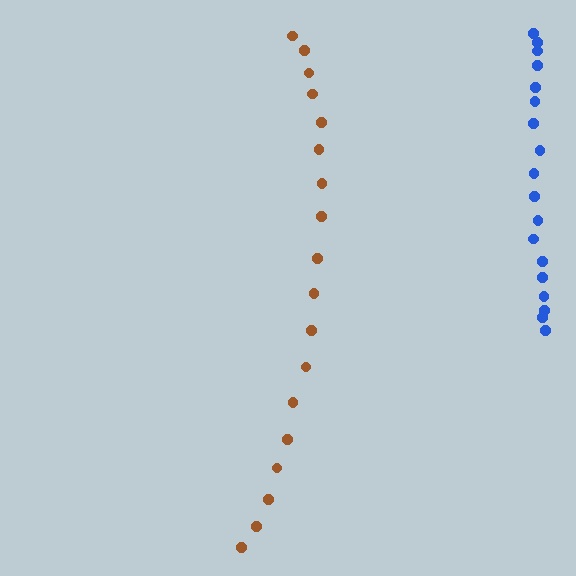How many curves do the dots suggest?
There are 2 distinct paths.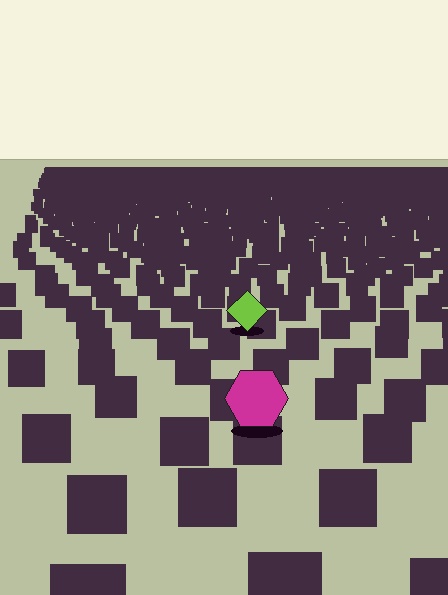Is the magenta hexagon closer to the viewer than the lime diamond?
Yes. The magenta hexagon is closer — you can tell from the texture gradient: the ground texture is coarser near it.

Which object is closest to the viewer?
The magenta hexagon is closest. The texture marks near it are larger and more spread out.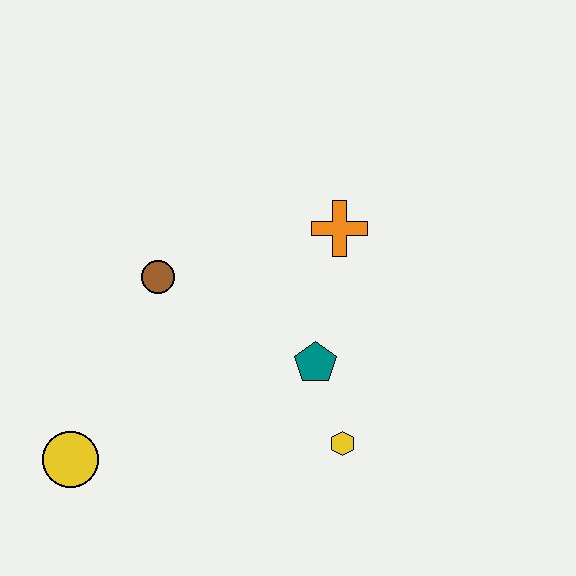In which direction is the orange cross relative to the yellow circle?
The orange cross is to the right of the yellow circle.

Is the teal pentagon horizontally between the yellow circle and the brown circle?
No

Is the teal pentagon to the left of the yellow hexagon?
Yes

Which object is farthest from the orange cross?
The yellow circle is farthest from the orange cross.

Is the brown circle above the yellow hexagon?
Yes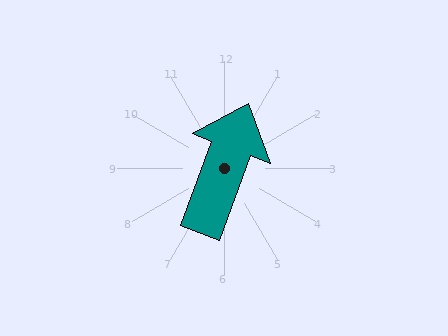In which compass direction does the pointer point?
North.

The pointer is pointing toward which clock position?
Roughly 1 o'clock.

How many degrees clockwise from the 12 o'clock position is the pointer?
Approximately 21 degrees.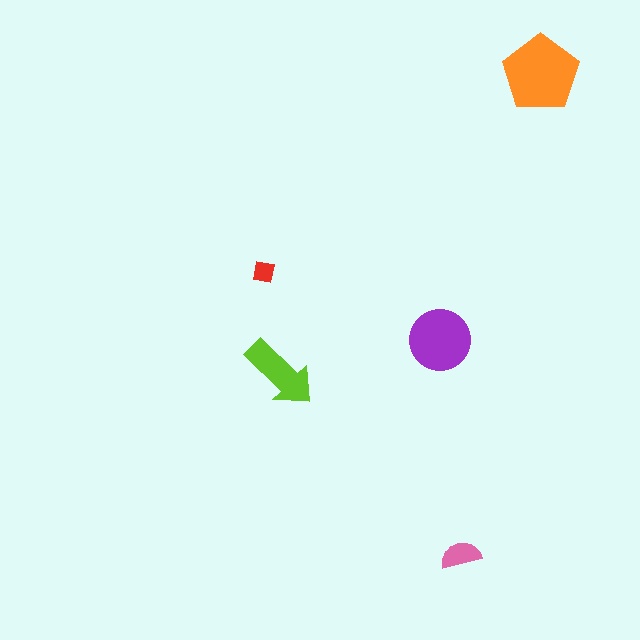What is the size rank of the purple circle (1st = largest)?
2nd.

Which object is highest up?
The orange pentagon is topmost.